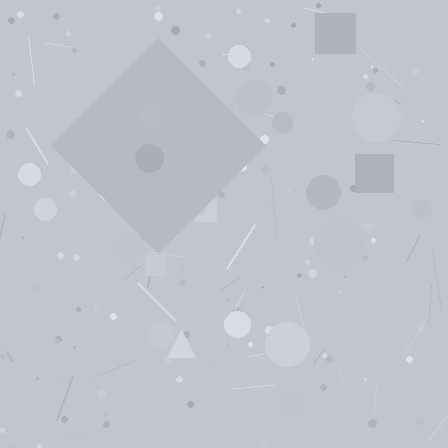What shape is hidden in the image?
A diamond is hidden in the image.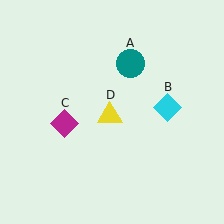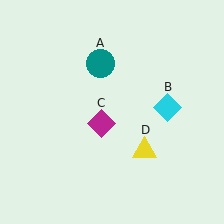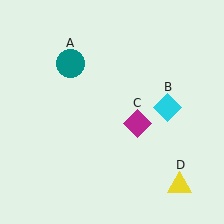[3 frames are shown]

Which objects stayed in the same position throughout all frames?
Cyan diamond (object B) remained stationary.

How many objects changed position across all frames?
3 objects changed position: teal circle (object A), magenta diamond (object C), yellow triangle (object D).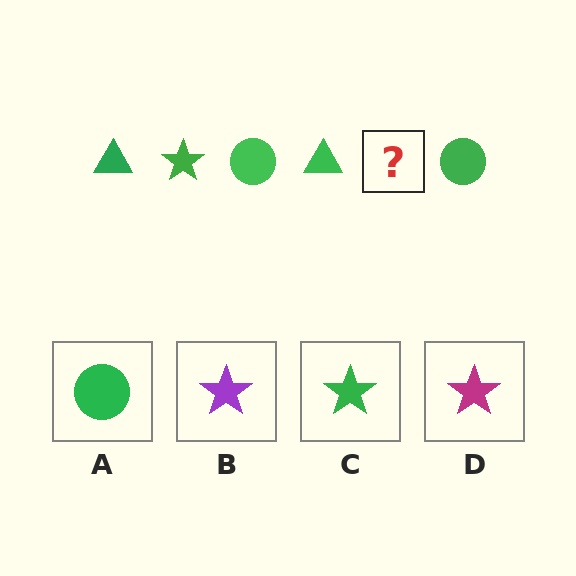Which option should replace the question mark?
Option C.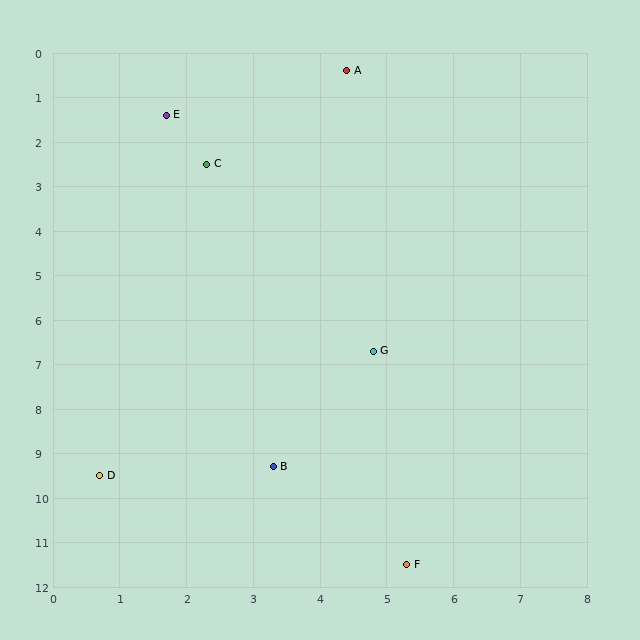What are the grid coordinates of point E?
Point E is at approximately (1.7, 1.4).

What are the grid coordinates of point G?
Point G is at approximately (4.8, 6.7).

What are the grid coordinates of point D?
Point D is at approximately (0.7, 9.5).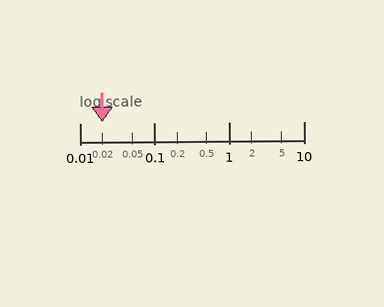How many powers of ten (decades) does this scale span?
The scale spans 3 decades, from 0.01 to 10.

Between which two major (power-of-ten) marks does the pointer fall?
The pointer is between 0.01 and 0.1.